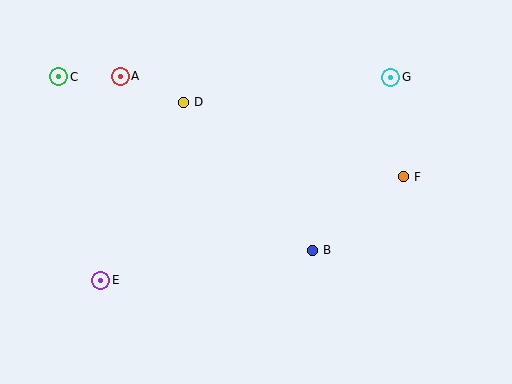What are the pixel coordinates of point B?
Point B is at (312, 250).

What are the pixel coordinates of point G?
Point G is at (391, 77).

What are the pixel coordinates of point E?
Point E is at (101, 280).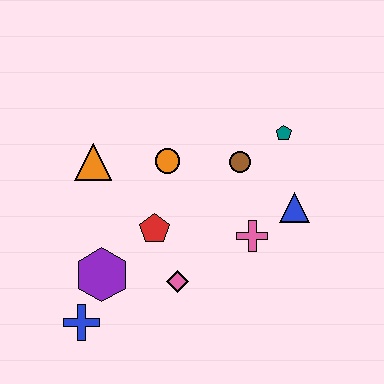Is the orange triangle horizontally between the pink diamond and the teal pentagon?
No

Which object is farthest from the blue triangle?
The blue cross is farthest from the blue triangle.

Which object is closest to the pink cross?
The blue triangle is closest to the pink cross.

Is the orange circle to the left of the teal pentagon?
Yes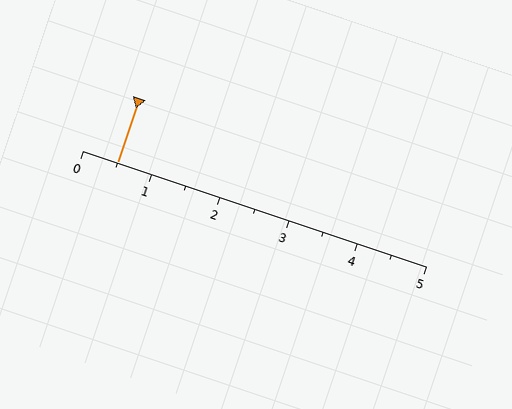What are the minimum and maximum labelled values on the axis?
The axis runs from 0 to 5.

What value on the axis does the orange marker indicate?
The marker indicates approximately 0.5.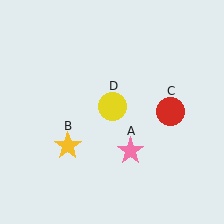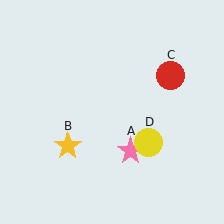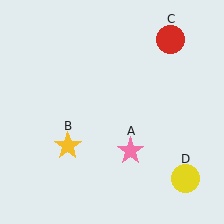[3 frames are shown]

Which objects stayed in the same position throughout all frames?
Pink star (object A) and yellow star (object B) remained stationary.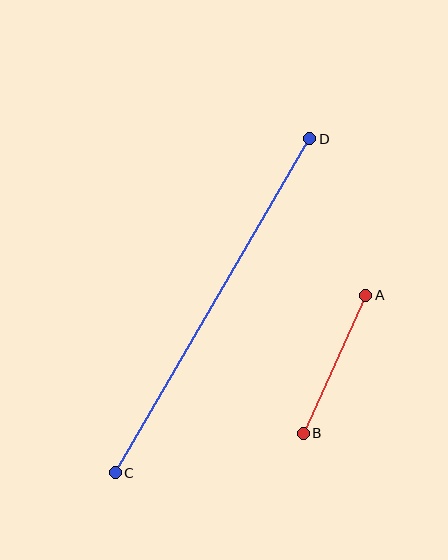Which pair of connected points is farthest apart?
Points C and D are farthest apart.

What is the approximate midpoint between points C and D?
The midpoint is at approximately (212, 306) pixels.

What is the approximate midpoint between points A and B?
The midpoint is at approximately (334, 364) pixels.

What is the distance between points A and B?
The distance is approximately 151 pixels.